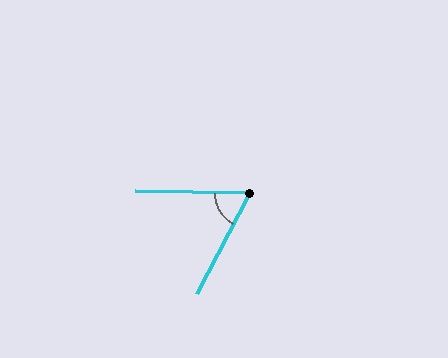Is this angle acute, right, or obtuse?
It is acute.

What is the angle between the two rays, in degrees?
Approximately 63 degrees.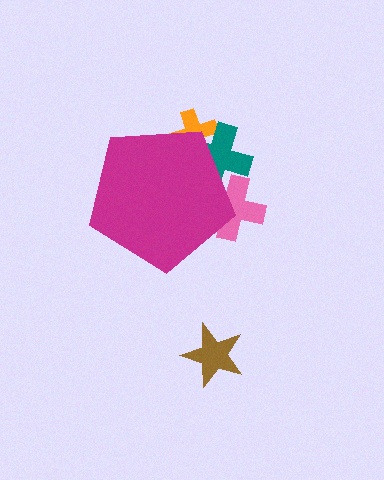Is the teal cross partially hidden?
Yes, the teal cross is partially hidden behind the magenta pentagon.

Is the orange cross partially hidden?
Yes, the orange cross is partially hidden behind the magenta pentagon.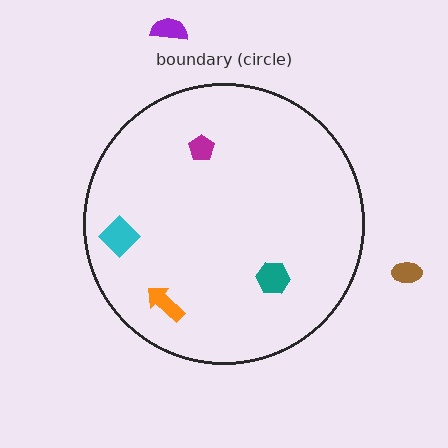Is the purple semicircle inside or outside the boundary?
Outside.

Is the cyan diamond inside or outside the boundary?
Inside.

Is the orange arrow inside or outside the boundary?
Inside.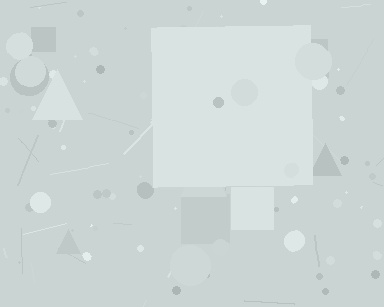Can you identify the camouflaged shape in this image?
The camouflaged shape is a square.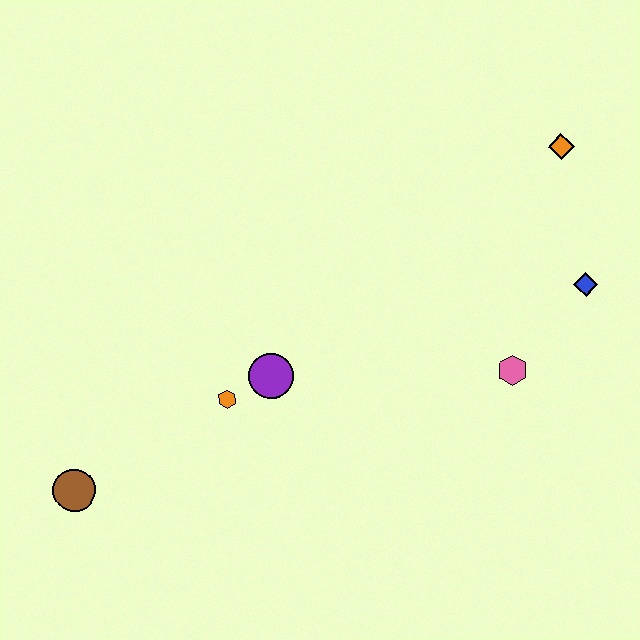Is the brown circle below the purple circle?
Yes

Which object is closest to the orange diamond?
The blue diamond is closest to the orange diamond.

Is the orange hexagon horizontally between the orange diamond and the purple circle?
No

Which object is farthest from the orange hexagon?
The orange diamond is farthest from the orange hexagon.